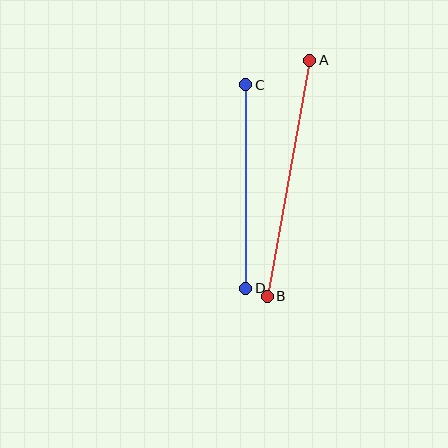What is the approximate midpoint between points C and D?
The midpoint is at approximately (246, 186) pixels.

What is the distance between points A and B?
The distance is approximately 240 pixels.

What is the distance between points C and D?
The distance is approximately 203 pixels.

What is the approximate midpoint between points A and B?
The midpoint is at approximately (288, 178) pixels.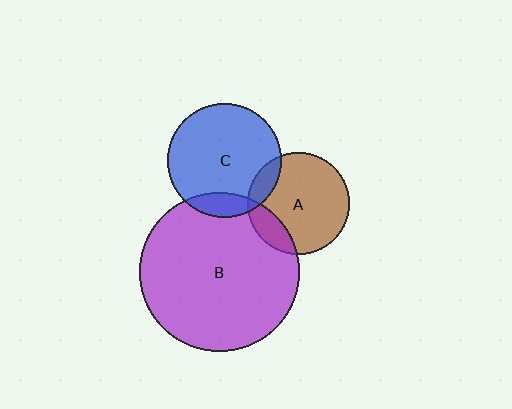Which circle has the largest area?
Circle B (purple).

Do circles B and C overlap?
Yes.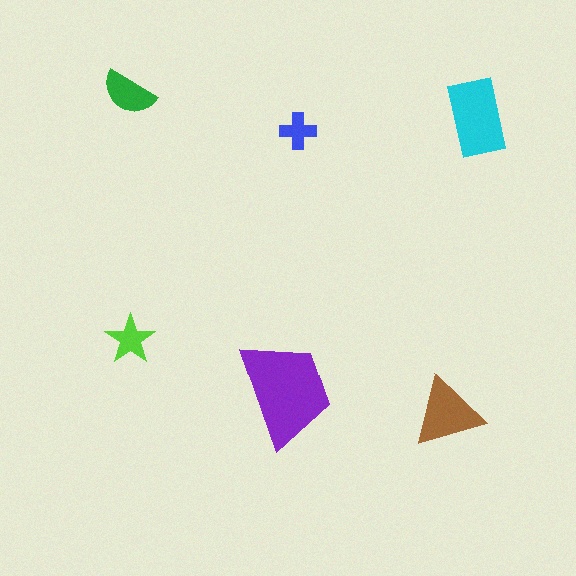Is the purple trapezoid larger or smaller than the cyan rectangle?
Larger.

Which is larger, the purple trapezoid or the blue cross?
The purple trapezoid.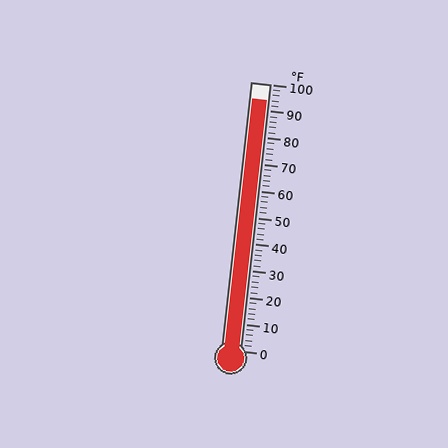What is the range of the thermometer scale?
The thermometer scale ranges from 0°F to 100°F.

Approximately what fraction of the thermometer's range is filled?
The thermometer is filled to approximately 95% of its range.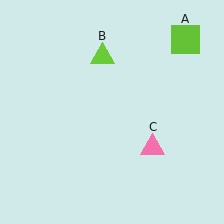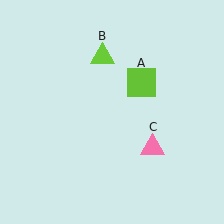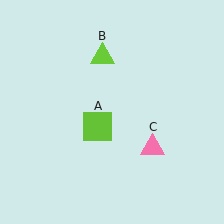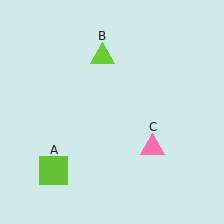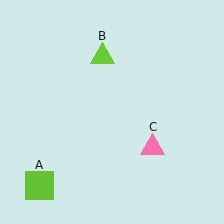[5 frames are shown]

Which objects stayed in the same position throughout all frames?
Lime triangle (object B) and pink triangle (object C) remained stationary.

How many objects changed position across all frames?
1 object changed position: lime square (object A).